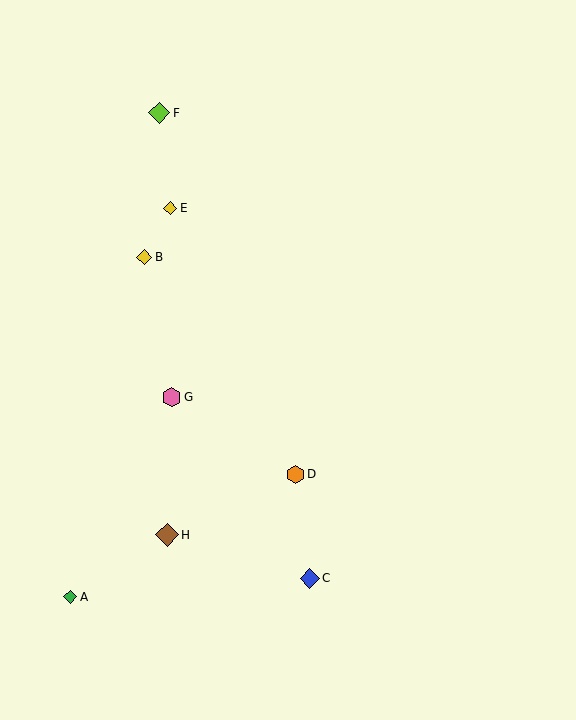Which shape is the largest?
The brown diamond (labeled H) is the largest.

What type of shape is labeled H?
Shape H is a brown diamond.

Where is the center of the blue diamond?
The center of the blue diamond is at (310, 578).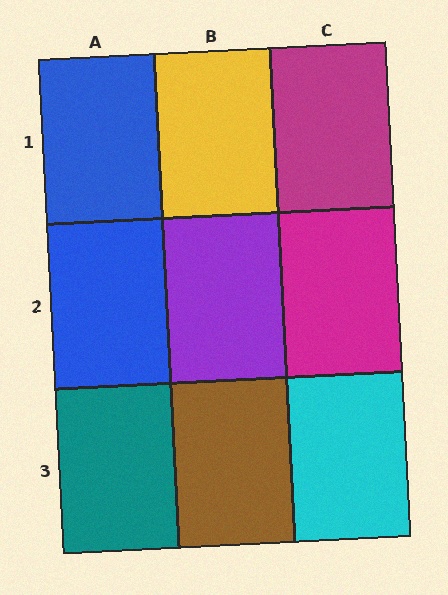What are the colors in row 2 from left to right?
Blue, purple, magenta.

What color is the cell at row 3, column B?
Brown.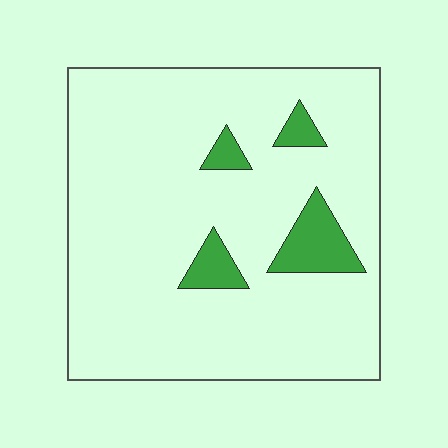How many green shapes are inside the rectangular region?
4.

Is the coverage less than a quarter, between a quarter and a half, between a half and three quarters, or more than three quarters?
Less than a quarter.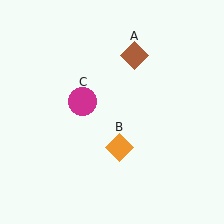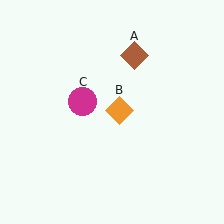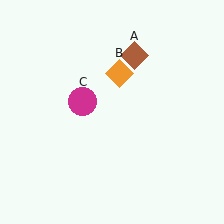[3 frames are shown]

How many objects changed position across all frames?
1 object changed position: orange diamond (object B).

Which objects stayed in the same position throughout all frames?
Brown diamond (object A) and magenta circle (object C) remained stationary.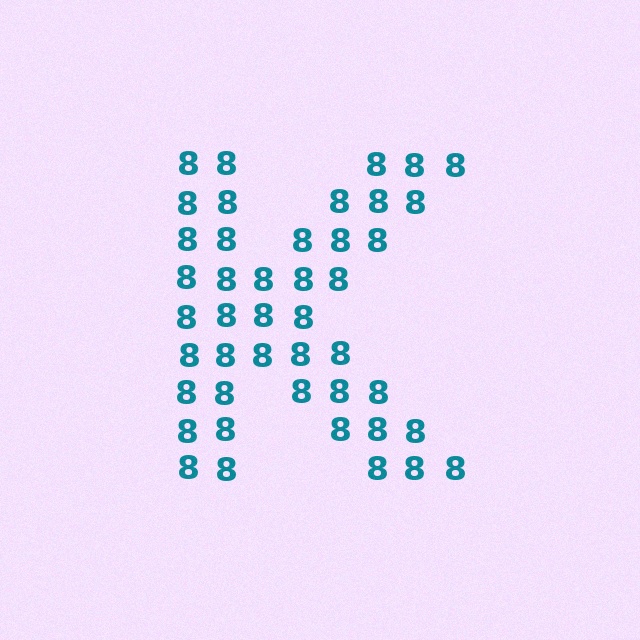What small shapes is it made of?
It is made of small digit 8's.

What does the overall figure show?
The overall figure shows the letter K.